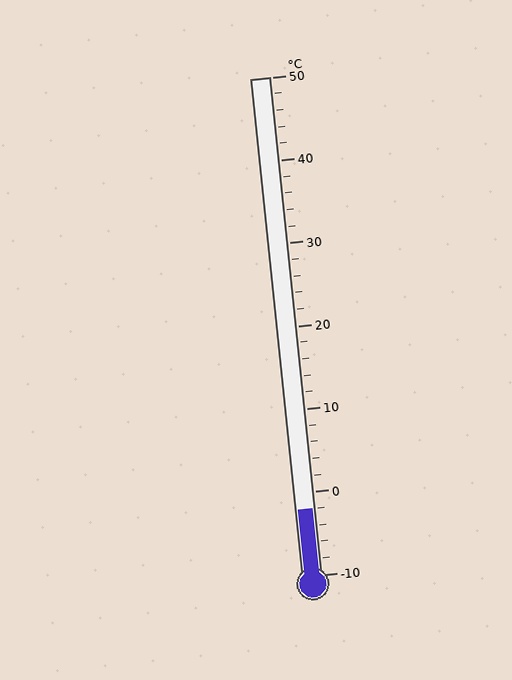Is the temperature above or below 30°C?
The temperature is below 30°C.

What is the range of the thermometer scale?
The thermometer scale ranges from -10°C to 50°C.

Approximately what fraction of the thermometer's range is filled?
The thermometer is filled to approximately 15% of its range.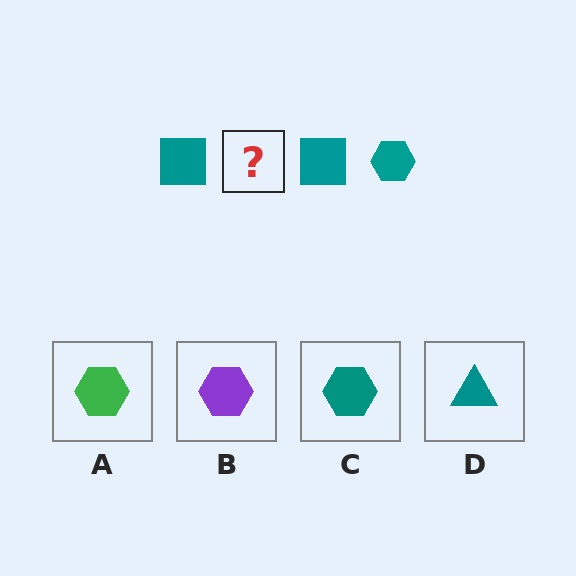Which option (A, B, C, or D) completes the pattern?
C.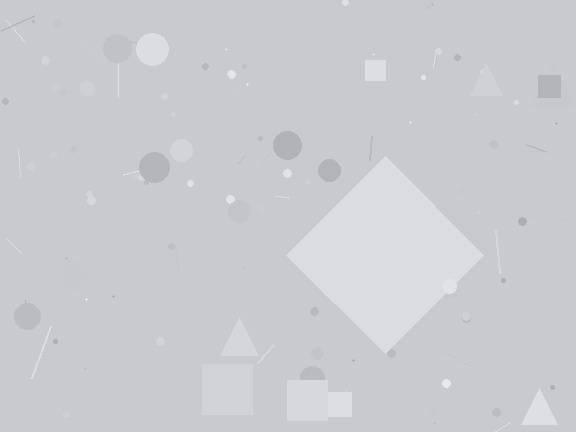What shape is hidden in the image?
A diamond is hidden in the image.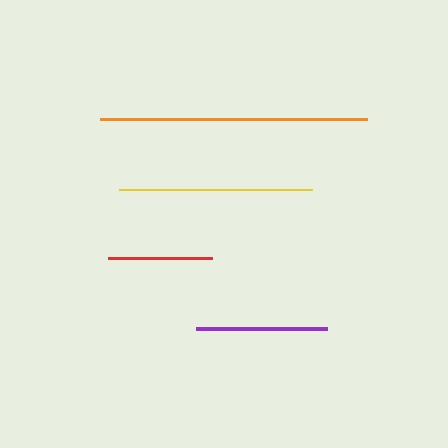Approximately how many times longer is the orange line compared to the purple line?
The orange line is approximately 2.0 times the length of the purple line.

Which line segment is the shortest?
The red line is the shortest at approximately 105 pixels.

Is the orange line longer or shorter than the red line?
The orange line is longer than the red line.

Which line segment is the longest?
The orange line is the longest at approximately 267 pixels.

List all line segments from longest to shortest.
From longest to shortest: orange, yellow, purple, red.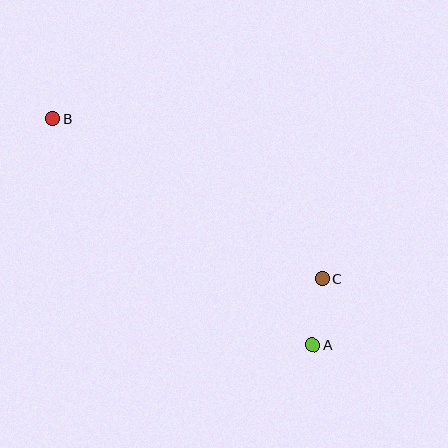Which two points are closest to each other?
Points A and C are closest to each other.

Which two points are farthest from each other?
Points A and B are farthest from each other.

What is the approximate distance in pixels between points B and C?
The distance between B and C is approximately 313 pixels.